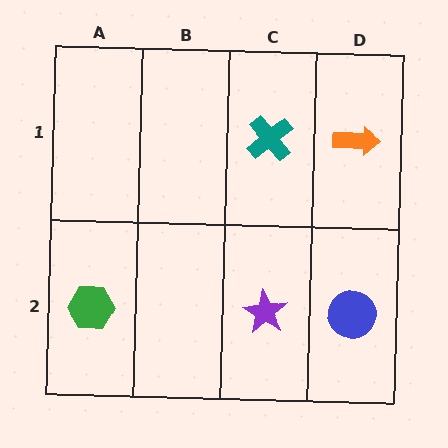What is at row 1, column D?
An orange arrow.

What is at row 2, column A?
A green hexagon.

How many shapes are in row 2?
3 shapes.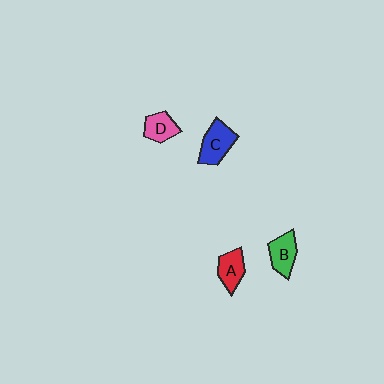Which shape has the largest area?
Shape C (blue).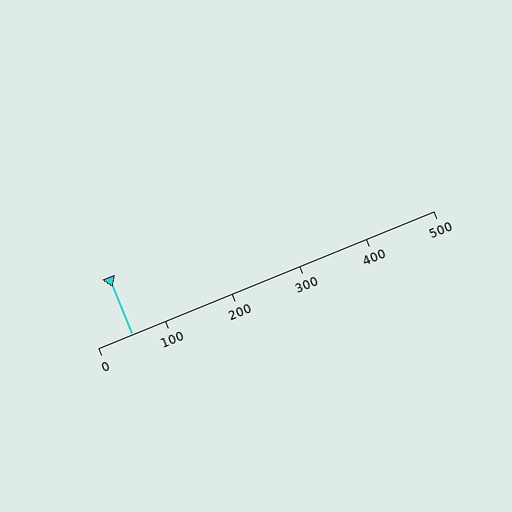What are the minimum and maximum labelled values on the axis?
The axis runs from 0 to 500.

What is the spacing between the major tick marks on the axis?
The major ticks are spaced 100 apart.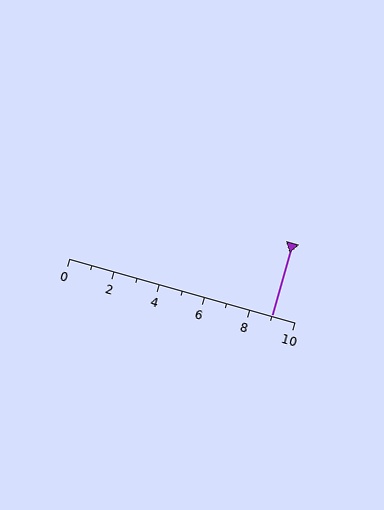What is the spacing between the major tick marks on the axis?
The major ticks are spaced 2 apart.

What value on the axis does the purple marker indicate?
The marker indicates approximately 9.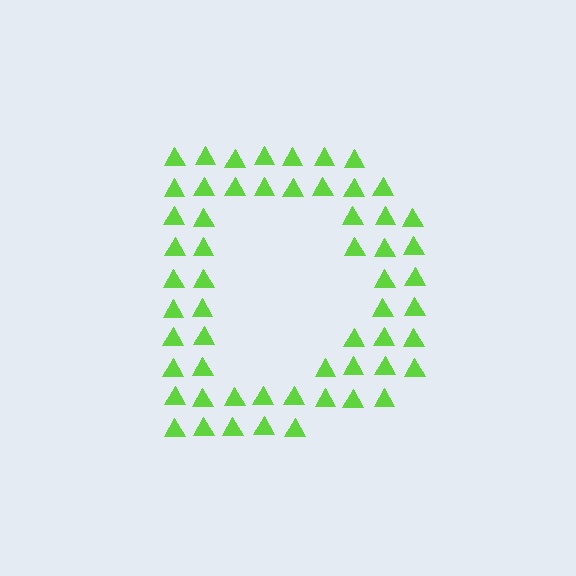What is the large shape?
The large shape is the letter D.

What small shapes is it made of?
It is made of small triangles.